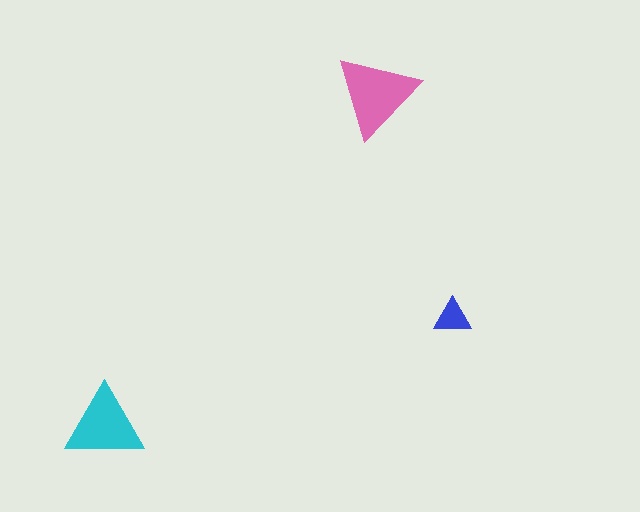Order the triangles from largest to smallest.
the pink one, the cyan one, the blue one.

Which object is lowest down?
The cyan triangle is bottommost.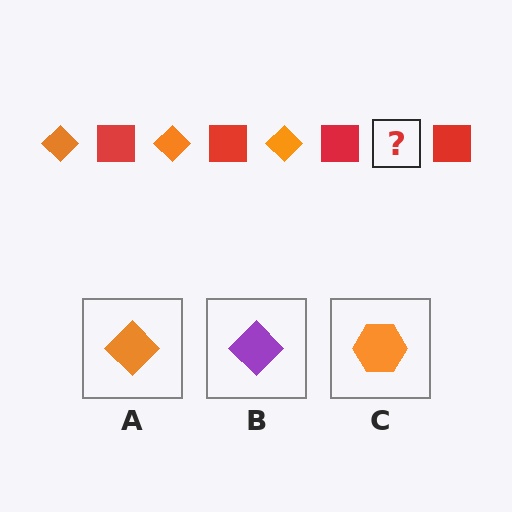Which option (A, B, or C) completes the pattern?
A.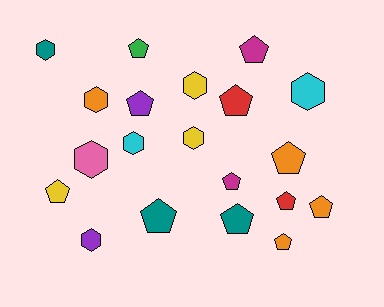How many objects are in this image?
There are 20 objects.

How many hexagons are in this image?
There are 8 hexagons.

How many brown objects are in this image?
There are no brown objects.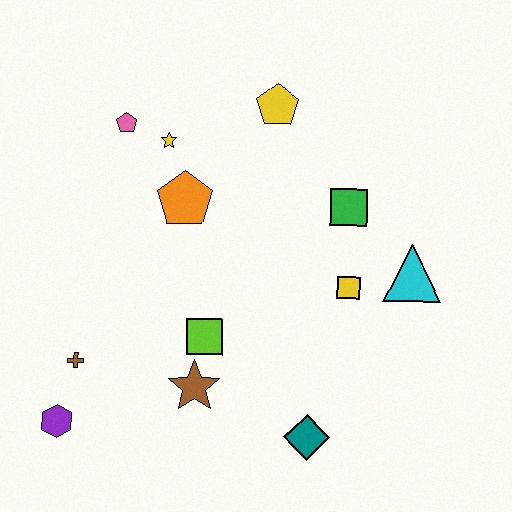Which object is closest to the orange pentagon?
The yellow star is closest to the orange pentagon.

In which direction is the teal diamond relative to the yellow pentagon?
The teal diamond is below the yellow pentagon.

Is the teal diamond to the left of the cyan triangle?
Yes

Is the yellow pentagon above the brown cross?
Yes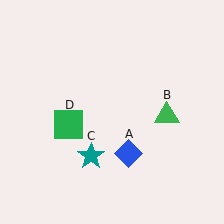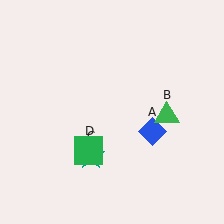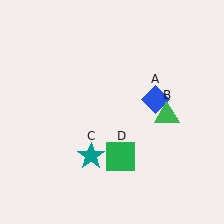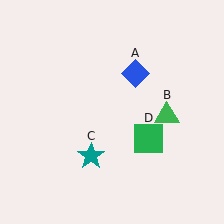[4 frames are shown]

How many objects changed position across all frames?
2 objects changed position: blue diamond (object A), green square (object D).